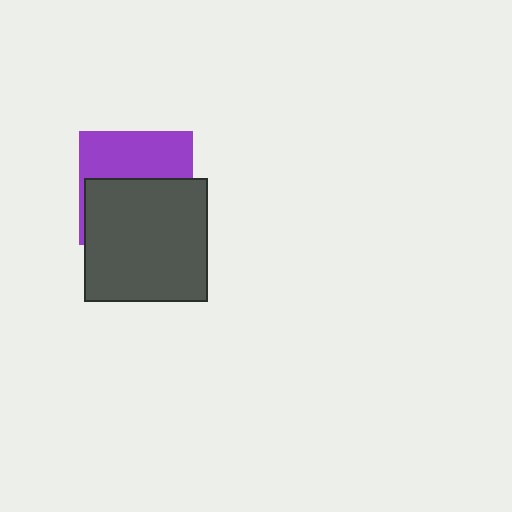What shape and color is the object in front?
The object in front is a dark gray square.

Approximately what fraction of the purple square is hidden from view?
Roughly 58% of the purple square is hidden behind the dark gray square.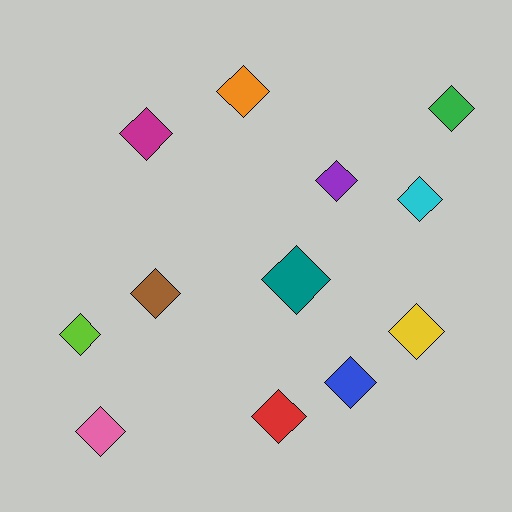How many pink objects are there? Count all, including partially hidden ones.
There is 1 pink object.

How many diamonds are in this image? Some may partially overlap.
There are 12 diamonds.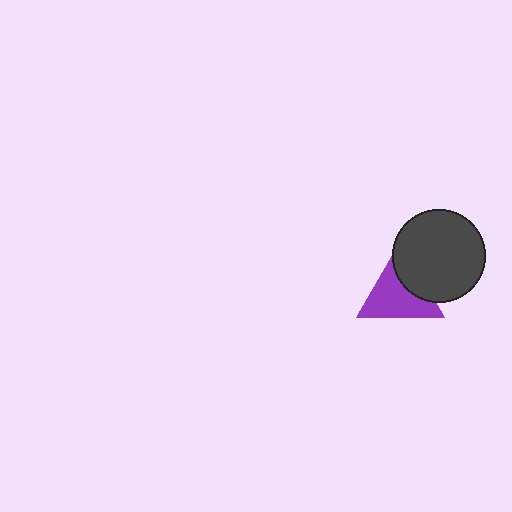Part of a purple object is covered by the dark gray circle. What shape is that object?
It is a triangle.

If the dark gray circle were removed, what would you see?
You would see the complete purple triangle.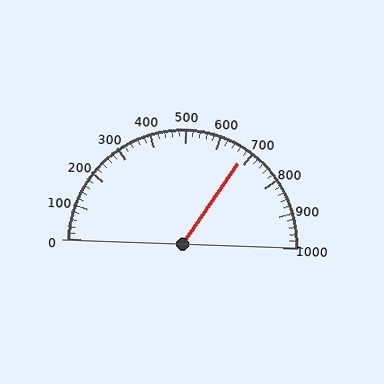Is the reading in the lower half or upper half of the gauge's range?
The reading is in the upper half of the range (0 to 1000).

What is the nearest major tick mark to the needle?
The nearest major tick mark is 700.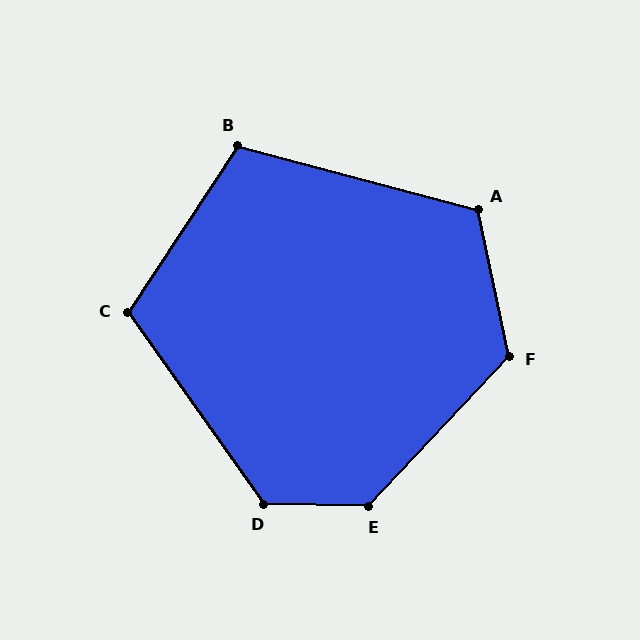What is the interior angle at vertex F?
Approximately 125 degrees (obtuse).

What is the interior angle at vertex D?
Approximately 127 degrees (obtuse).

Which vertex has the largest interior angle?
E, at approximately 132 degrees.